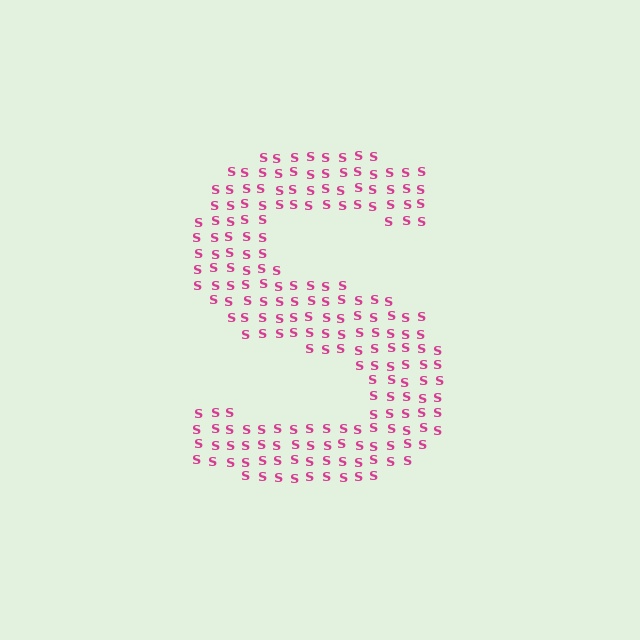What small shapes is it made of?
It is made of small letter S's.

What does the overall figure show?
The overall figure shows the letter S.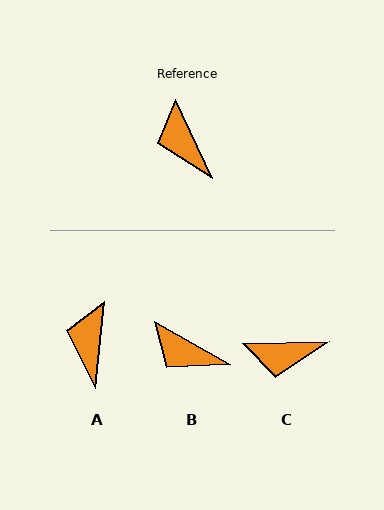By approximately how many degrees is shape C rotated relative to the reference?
Approximately 67 degrees counter-clockwise.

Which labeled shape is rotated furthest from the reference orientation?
C, about 67 degrees away.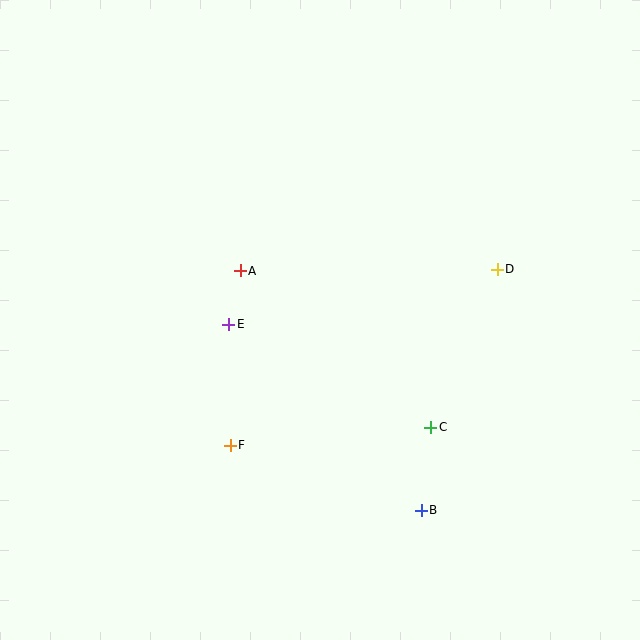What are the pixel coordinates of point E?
Point E is at (229, 324).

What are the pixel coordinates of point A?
Point A is at (240, 271).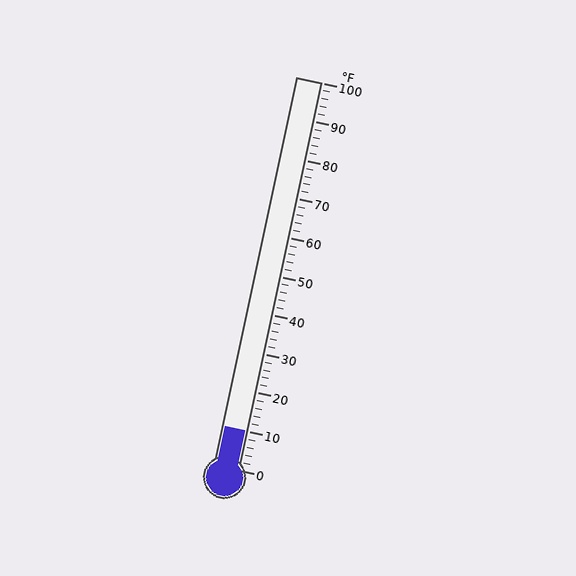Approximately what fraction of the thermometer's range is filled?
The thermometer is filled to approximately 10% of its range.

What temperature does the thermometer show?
The thermometer shows approximately 10°F.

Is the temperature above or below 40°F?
The temperature is below 40°F.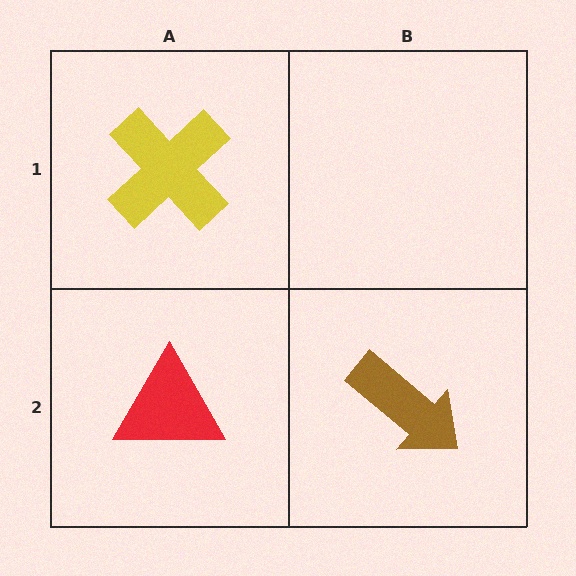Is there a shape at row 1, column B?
No, that cell is empty.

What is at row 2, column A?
A red triangle.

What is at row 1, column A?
A yellow cross.